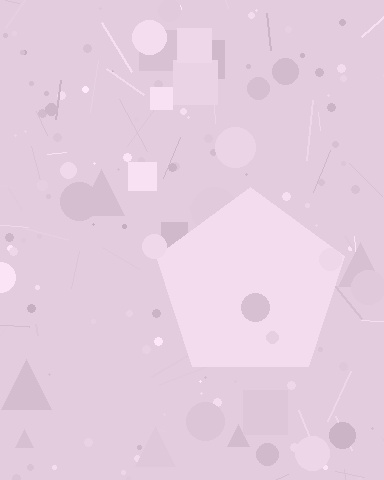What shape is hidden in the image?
A pentagon is hidden in the image.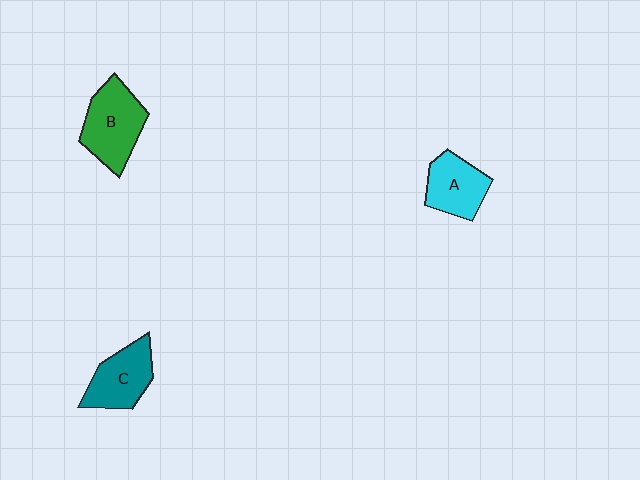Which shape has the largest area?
Shape B (green).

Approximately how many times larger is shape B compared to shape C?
Approximately 1.2 times.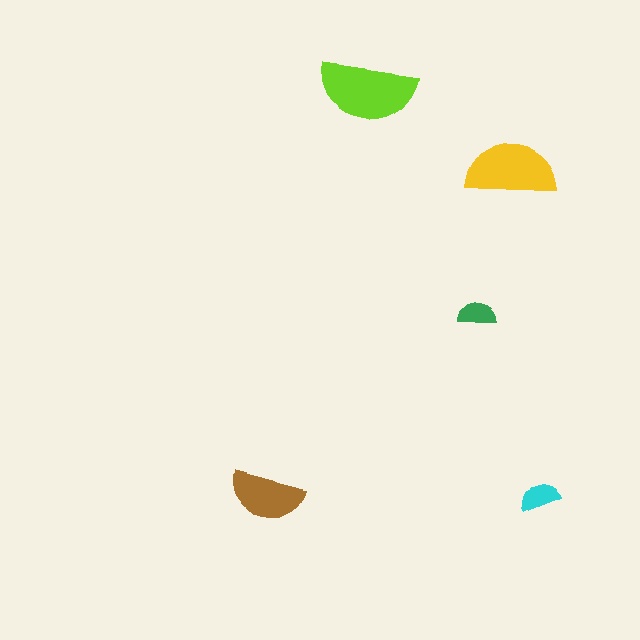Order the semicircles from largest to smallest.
the lime one, the yellow one, the brown one, the cyan one, the green one.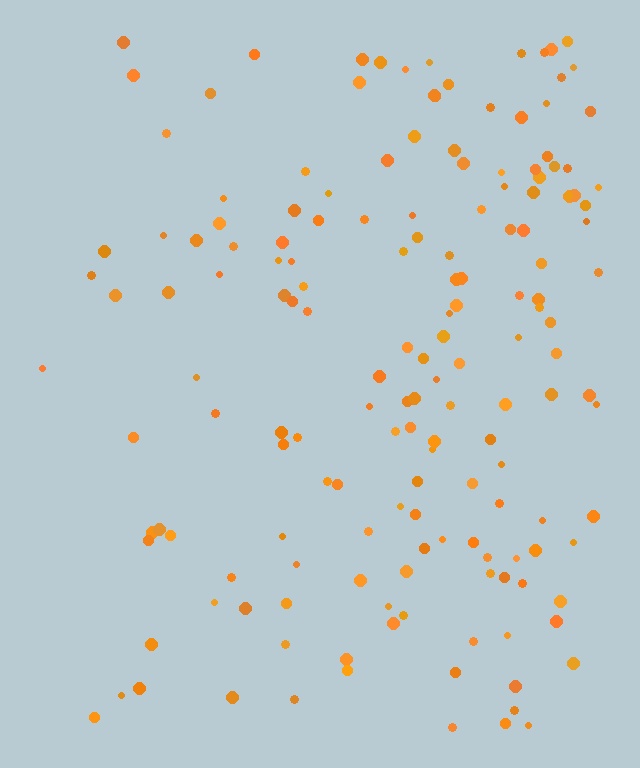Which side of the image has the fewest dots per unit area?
The left.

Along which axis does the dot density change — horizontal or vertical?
Horizontal.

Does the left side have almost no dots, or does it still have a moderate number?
Still a moderate number, just noticeably fewer than the right.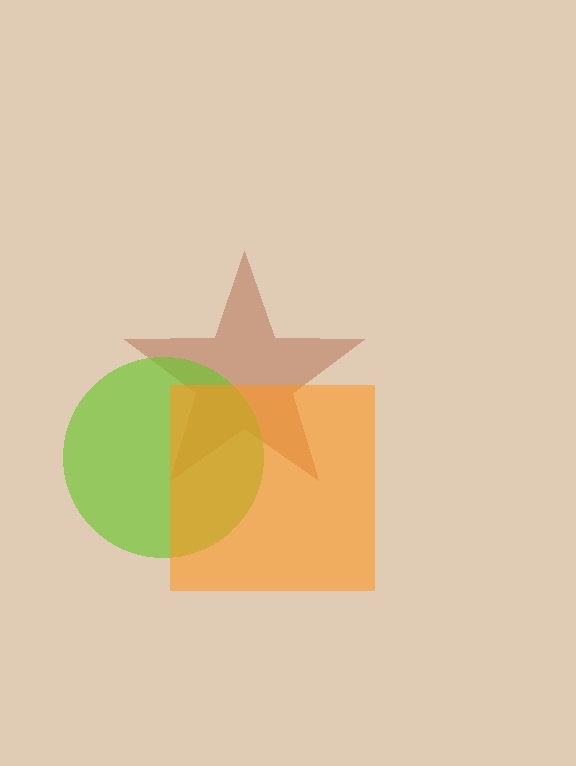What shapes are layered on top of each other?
The layered shapes are: a brown star, a lime circle, an orange square.